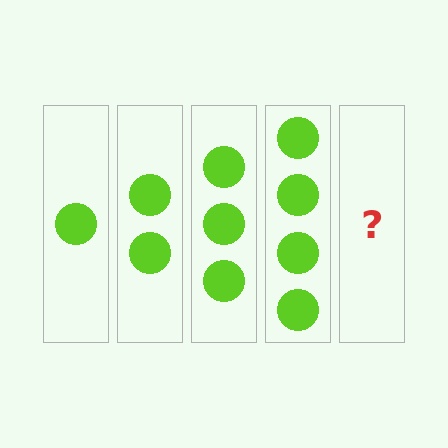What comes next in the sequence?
The next element should be 5 circles.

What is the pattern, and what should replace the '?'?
The pattern is that each step adds one more circle. The '?' should be 5 circles.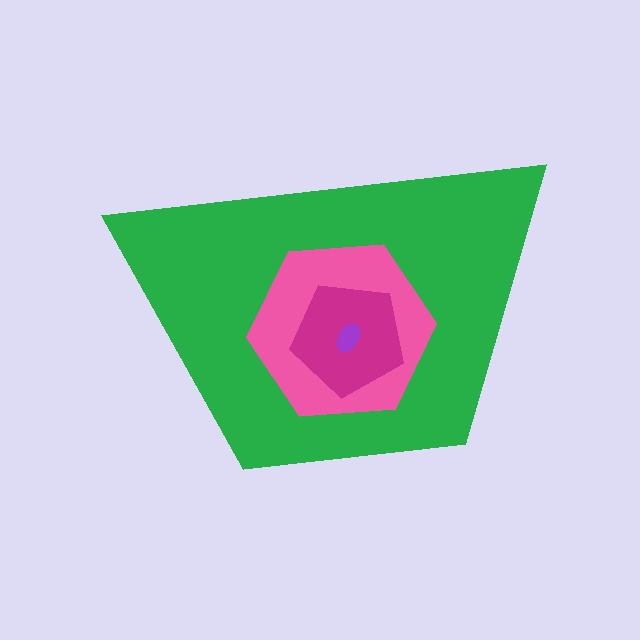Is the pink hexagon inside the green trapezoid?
Yes.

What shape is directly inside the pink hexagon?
The magenta pentagon.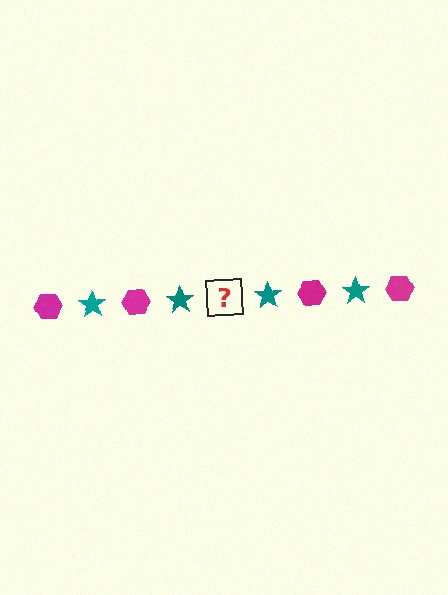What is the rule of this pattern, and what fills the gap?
The rule is that the pattern alternates between magenta hexagon and teal star. The gap should be filled with a magenta hexagon.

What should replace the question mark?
The question mark should be replaced with a magenta hexagon.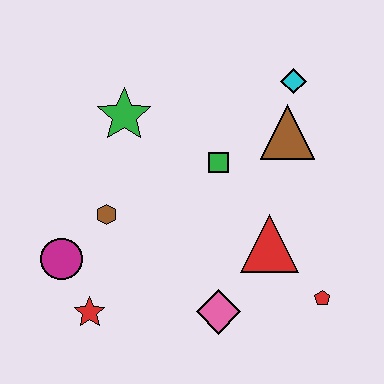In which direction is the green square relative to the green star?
The green square is to the right of the green star.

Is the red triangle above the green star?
No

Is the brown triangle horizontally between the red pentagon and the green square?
Yes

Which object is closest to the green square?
The brown triangle is closest to the green square.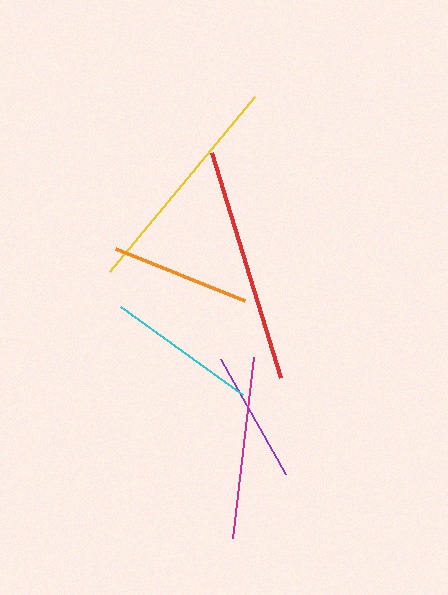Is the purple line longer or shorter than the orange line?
The orange line is longer than the purple line.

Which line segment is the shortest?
The purple line is the shortest at approximately 132 pixels.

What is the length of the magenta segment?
The magenta segment is approximately 182 pixels long.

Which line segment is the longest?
The red line is the longest at approximately 235 pixels.